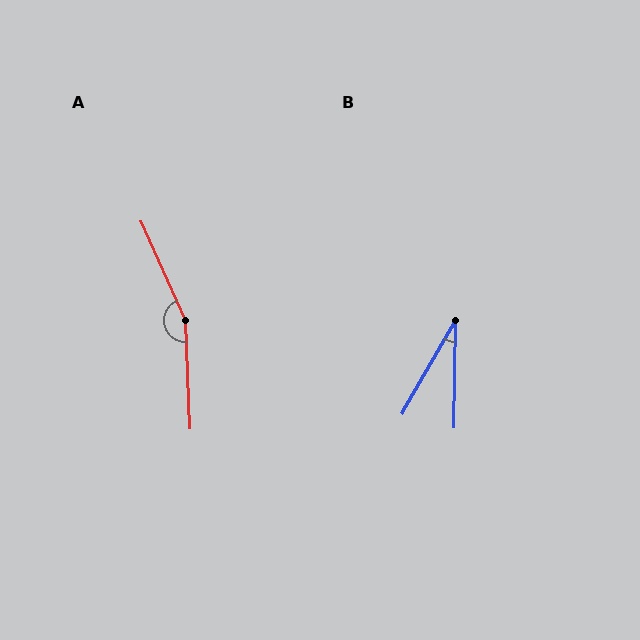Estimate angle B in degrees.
Approximately 29 degrees.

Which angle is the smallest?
B, at approximately 29 degrees.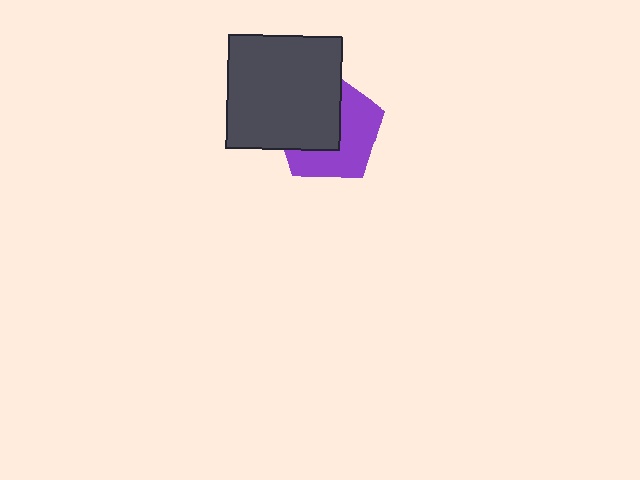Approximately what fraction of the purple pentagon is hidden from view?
Roughly 49% of the purple pentagon is hidden behind the dark gray square.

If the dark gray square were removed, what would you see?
You would see the complete purple pentagon.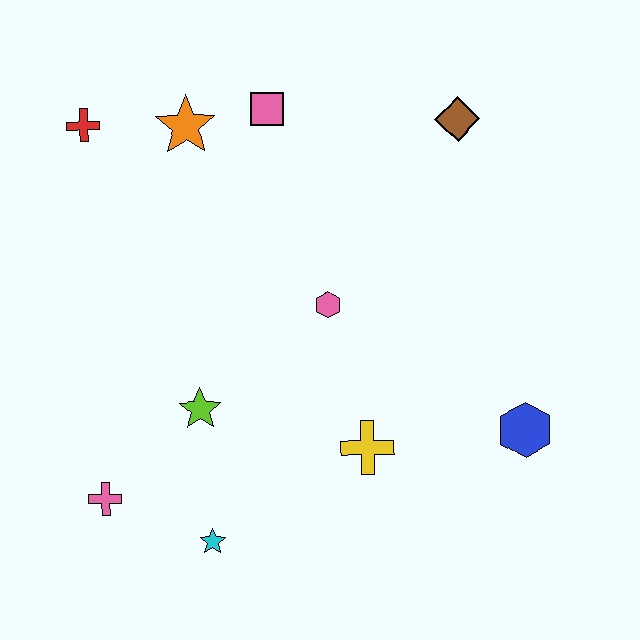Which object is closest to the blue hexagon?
The yellow cross is closest to the blue hexagon.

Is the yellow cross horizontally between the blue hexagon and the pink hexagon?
Yes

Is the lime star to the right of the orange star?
Yes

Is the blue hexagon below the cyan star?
No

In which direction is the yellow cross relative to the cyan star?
The yellow cross is to the right of the cyan star.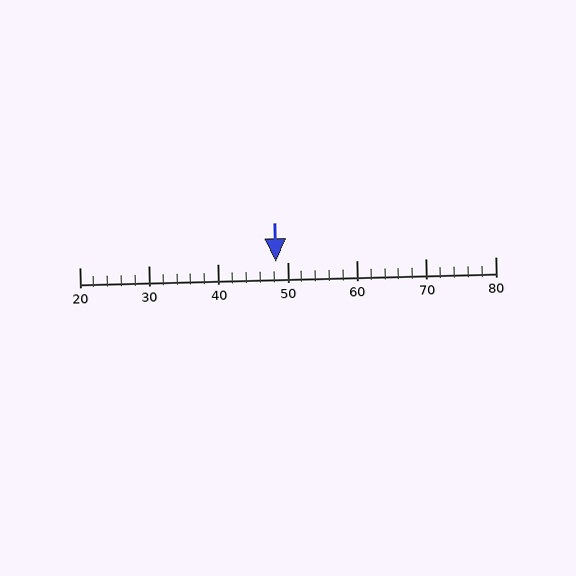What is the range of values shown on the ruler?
The ruler shows values from 20 to 80.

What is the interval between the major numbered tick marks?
The major tick marks are spaced 10 units apart.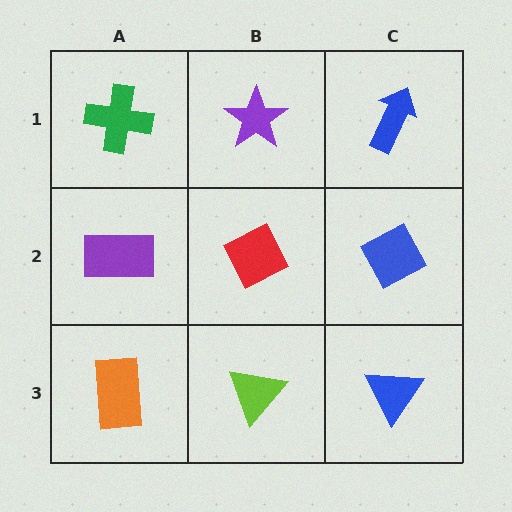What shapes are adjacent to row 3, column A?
A purple rectangle (row 2, column A), a lime triangle (row 3, column B).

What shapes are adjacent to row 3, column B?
A red diamond (row 2, column B), an orange rectangle (row 3, column A), a blue triangle (row 3, column C).